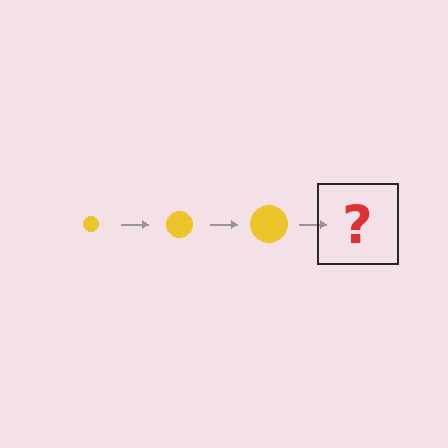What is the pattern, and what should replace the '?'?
The pattern is that the circle gets progressively larger each step. The '?' should be a yellow circle, larger than the previous one.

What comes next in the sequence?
The next element should be a yellow circle, larger than the previous one.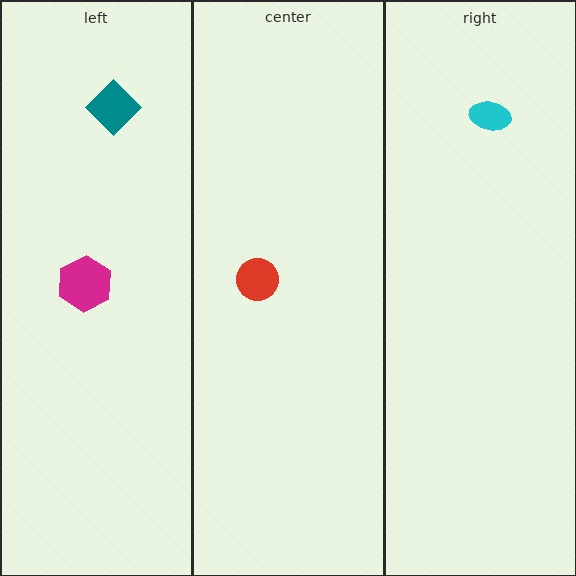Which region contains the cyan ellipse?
The right region.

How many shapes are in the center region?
1.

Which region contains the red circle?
The center region.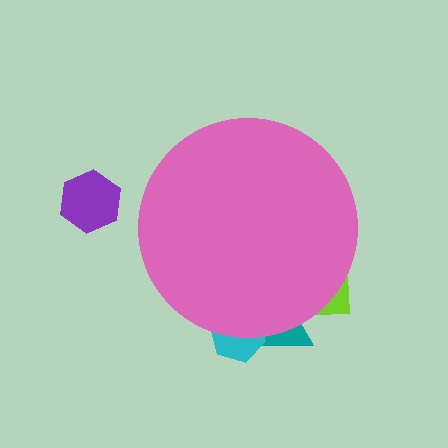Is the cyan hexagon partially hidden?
Yes, the cyan hexagon is partially hidden behind the pink circle.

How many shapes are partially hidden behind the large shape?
3 shapes are partially hidden.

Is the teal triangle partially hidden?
Yes, the teal triangle is partially hidden behind the pink circle.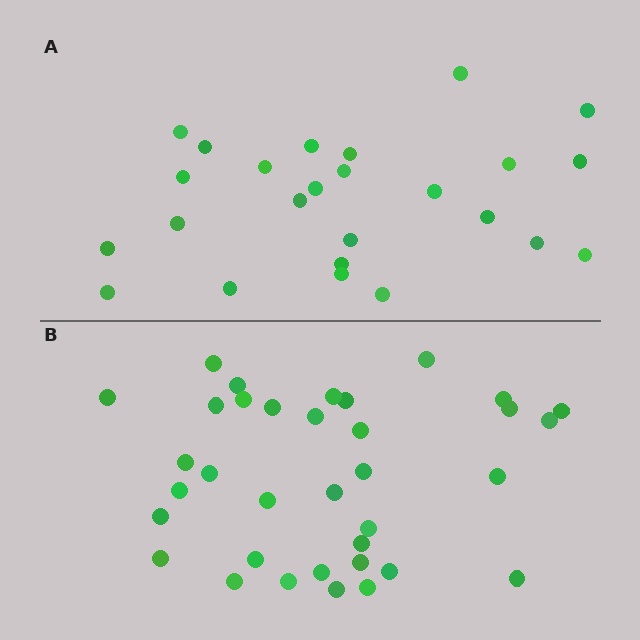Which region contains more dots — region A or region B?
Region B (the bottom region) has more dots.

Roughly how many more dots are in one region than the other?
Region B has roughly 10 or so more dots than region A.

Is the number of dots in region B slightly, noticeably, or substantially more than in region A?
Region B has noticeably more, but not dramatically so. The ratio is roughly 1.4 to 1.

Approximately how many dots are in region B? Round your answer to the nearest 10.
About 40 dots. (The exact count is 35, which rounds to 40.)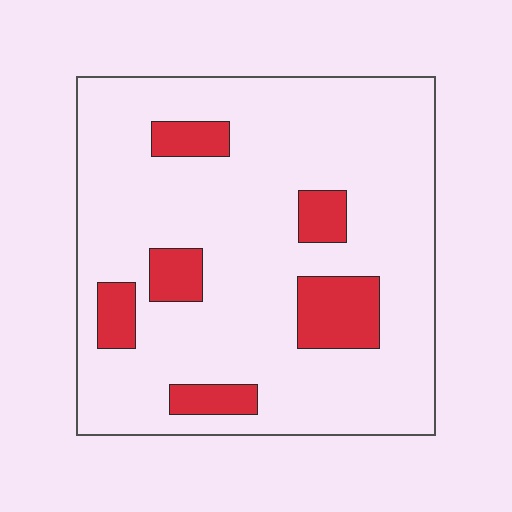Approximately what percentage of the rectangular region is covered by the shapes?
Approximately 15%.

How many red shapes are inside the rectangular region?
6.